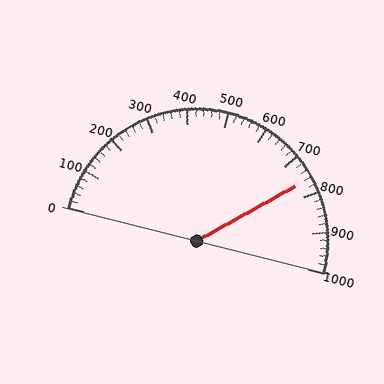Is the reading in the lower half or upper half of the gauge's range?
The reading is in the upper half of the range (0 to 1000).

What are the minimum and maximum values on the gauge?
The gauge ranges from 0 to 1000.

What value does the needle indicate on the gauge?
The needle indicates approximately 760.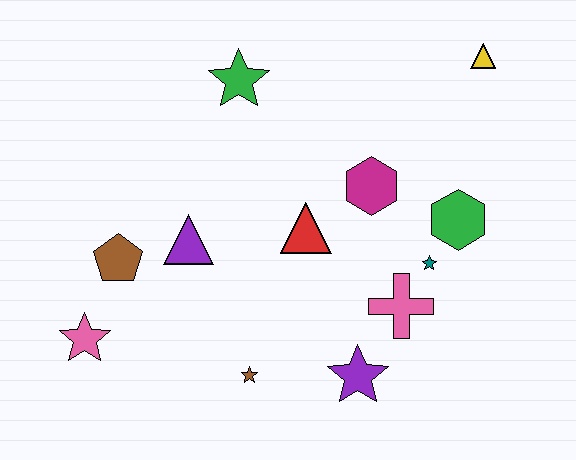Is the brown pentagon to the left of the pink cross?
Yes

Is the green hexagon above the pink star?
Yes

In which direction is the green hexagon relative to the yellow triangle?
The green hexagon is below the yellow triangle.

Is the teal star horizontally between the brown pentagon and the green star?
No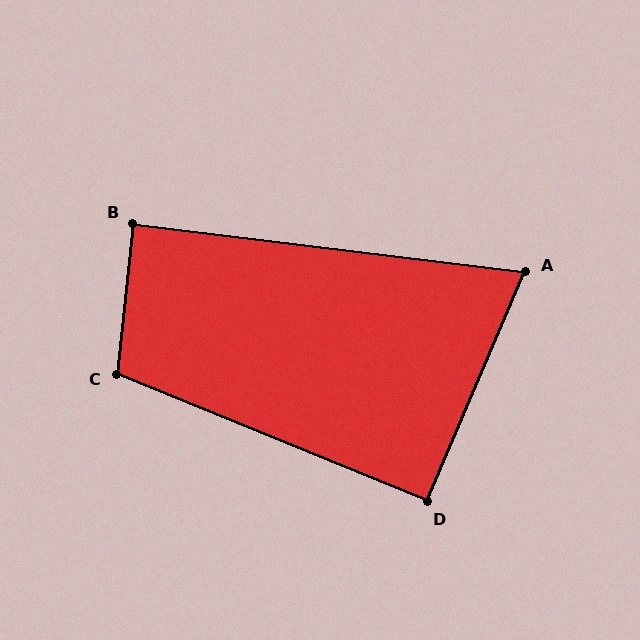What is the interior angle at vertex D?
Approximately 91 degrees (approximately right).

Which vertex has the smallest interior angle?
A, at approximately 74 degrees.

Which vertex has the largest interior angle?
C, at approximately 106 degrees.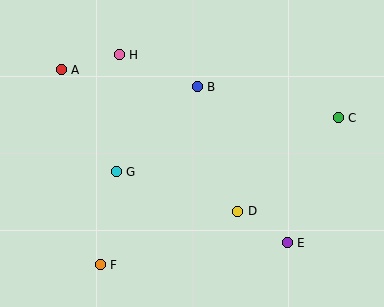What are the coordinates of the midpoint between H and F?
The midpoint between H and F is at (110, 160).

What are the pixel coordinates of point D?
Point D is at (238, 211).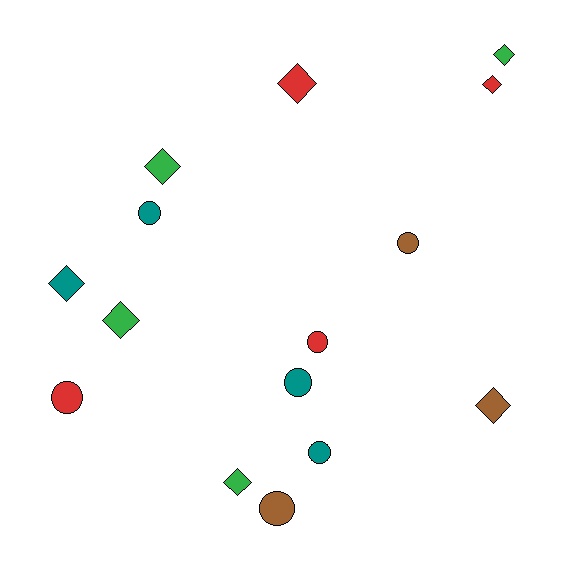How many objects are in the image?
There are 15 objects.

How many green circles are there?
There are no green circles.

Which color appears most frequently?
Green, with 4 objects.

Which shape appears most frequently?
Diamond, with 8 objects.